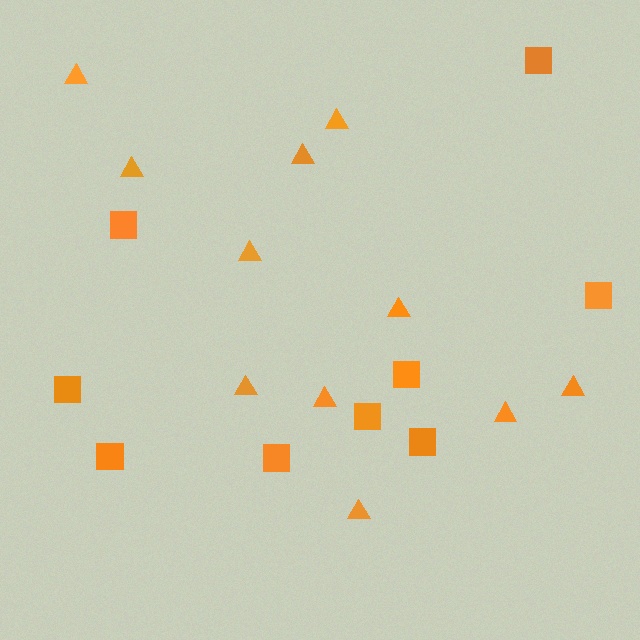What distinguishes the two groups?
There are 2 groups: one group of triangles (11) and one group of squares (9).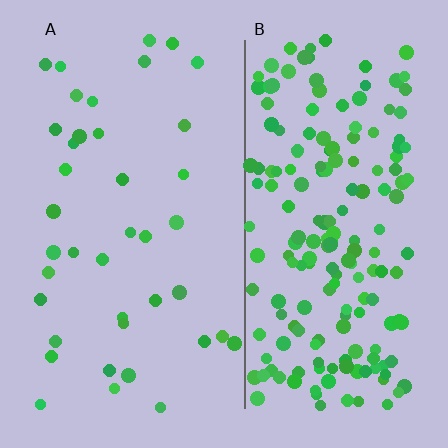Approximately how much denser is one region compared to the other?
Approximately 4.8× — region B over region A.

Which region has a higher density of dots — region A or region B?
B (the right).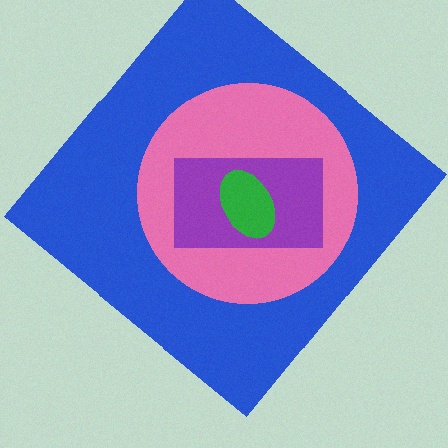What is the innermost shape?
The green ellipse.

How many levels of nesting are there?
4.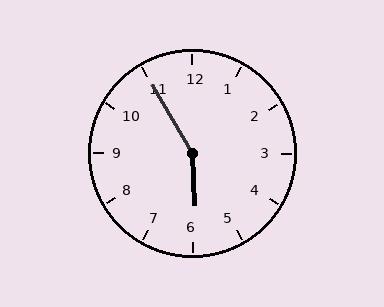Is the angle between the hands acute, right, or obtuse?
It is obtuse.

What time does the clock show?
5:55.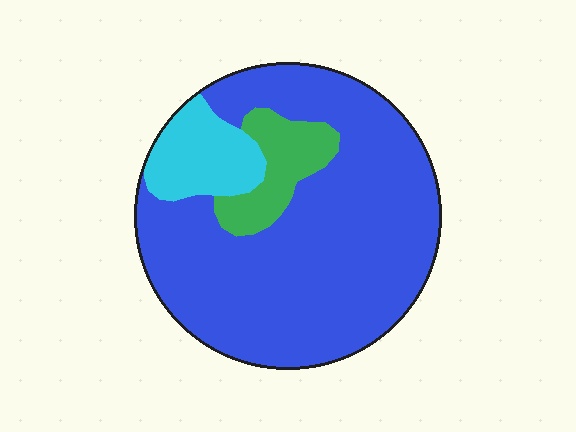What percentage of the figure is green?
Green takes up less than a quarter of the figure.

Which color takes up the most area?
Blue, at roughly 80%.